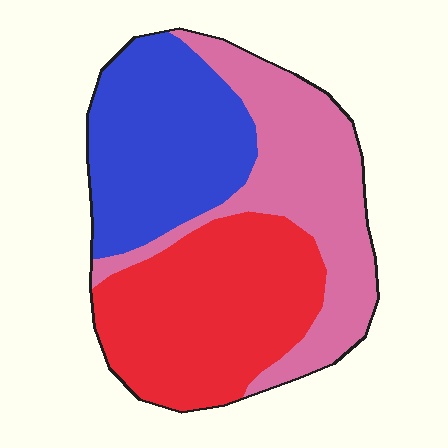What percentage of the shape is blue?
Blue covers roughly 30% of the shape.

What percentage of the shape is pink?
Pink covers around 35% of the shape.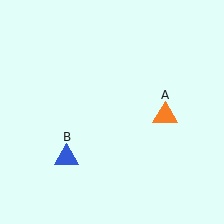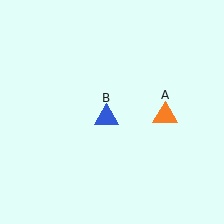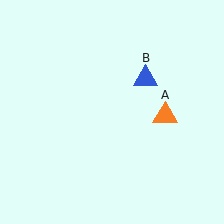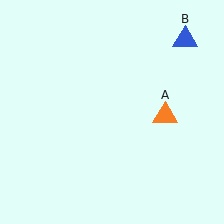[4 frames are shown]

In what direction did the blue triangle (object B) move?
The blue triangle (object B) moved up and to the right.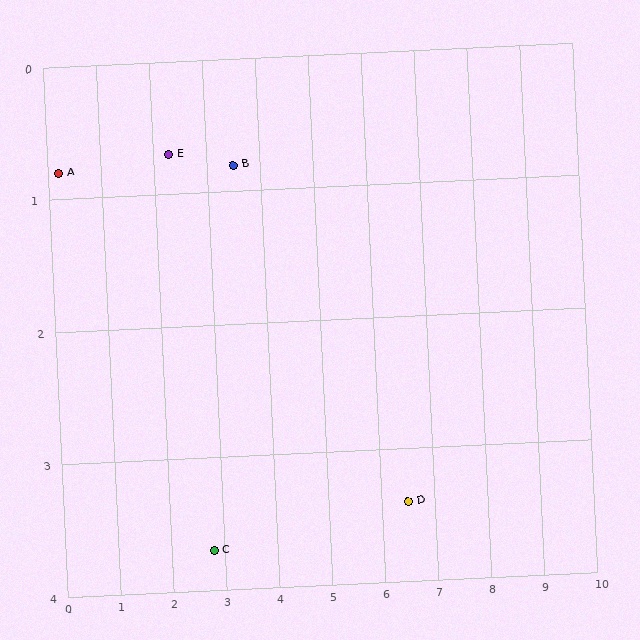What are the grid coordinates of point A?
Point A is at approximately (0.2, 0.8).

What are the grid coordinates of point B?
Point B is at approximately (3.5, 0.8).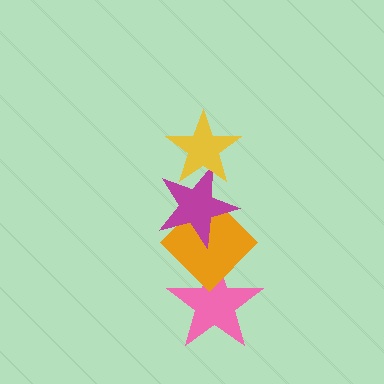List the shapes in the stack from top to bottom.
From top to bottom: the yellow star, the magenta star, the orange diamond, the pink star.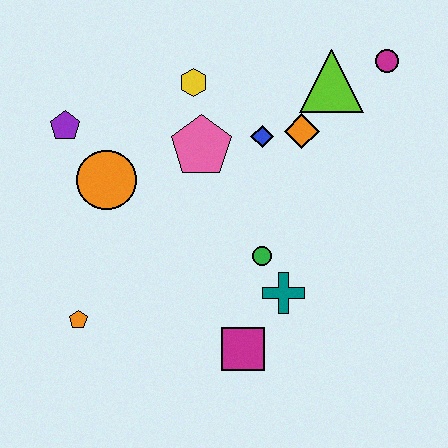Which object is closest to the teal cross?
The green circle is closest to the teal cross.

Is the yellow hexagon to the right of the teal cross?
No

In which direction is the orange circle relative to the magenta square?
The orange circle is above the magenta square.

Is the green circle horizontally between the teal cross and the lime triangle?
No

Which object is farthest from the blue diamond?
The orange pentagon is farthest from the blue diamond.